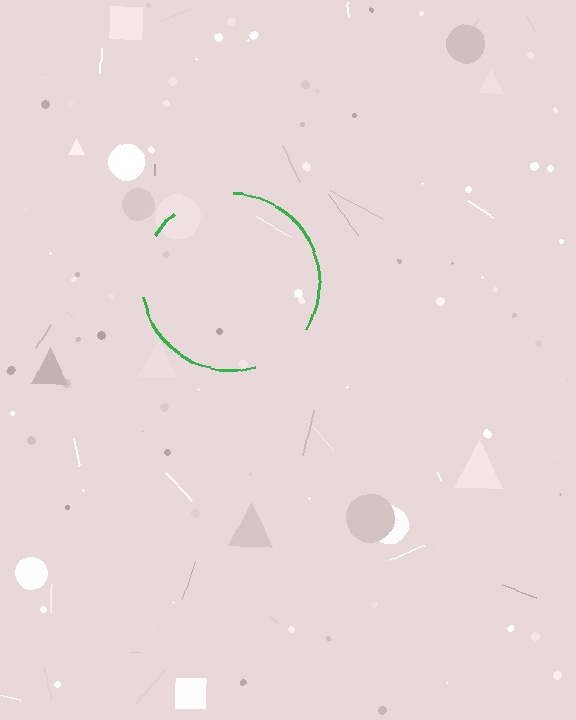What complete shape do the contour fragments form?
The contour fragments form a circle.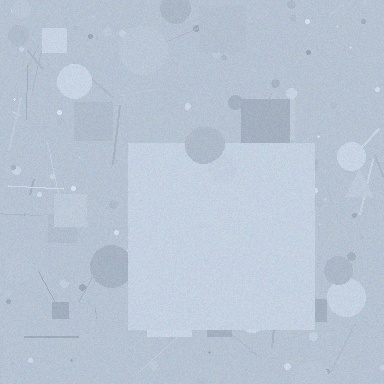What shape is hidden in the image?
A square is hidden in the image.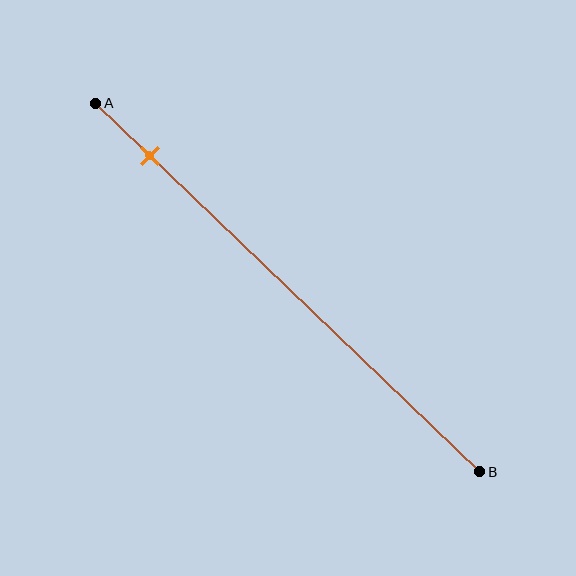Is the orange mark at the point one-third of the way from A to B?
No, the mark is at about 15% from A, not at the 33% one-third point.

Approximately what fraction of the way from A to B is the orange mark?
The orange mark is approximately 15% of the way from A to B.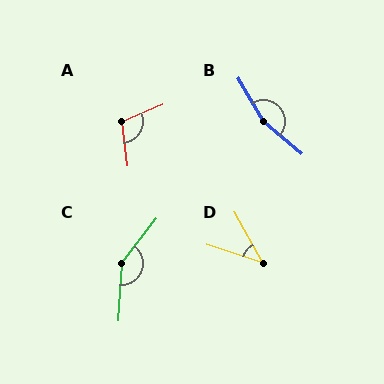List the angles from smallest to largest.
D (43°), A (106°), C (145°), B (161°).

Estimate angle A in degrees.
Approximately 106 degrees.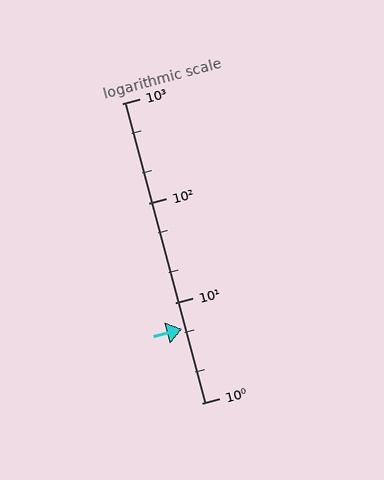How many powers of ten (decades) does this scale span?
The scale spans 3 decades, from 1 to 1000.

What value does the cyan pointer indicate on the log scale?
The pointer indicates approximately 5.5.